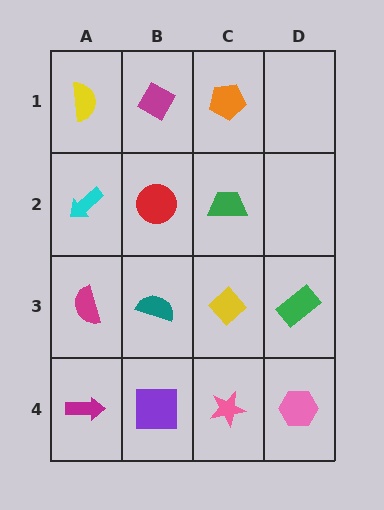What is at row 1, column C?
An orange pentagon.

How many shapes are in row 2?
3 shapes.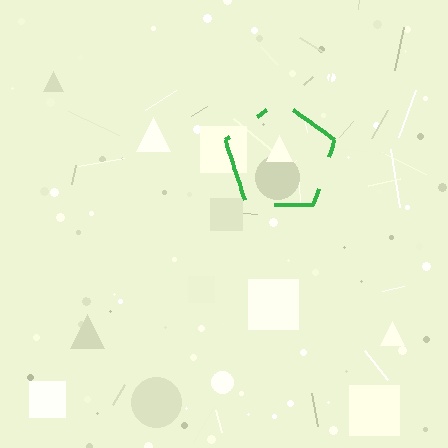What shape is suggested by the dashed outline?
The dashed outline suggests a pentagon.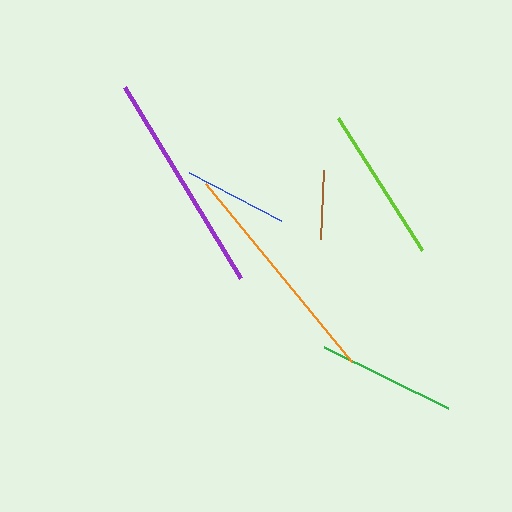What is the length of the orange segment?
The orange segment is approximately 230 pixels long.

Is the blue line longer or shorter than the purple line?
The purple line is longer than the blue line.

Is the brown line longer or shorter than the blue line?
The blue line is longer than the brown line.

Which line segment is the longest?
The orange line is the longest at approximately 230 pixels.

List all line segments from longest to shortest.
From longest to shortest: orange, purple, lime, green, blue, brown.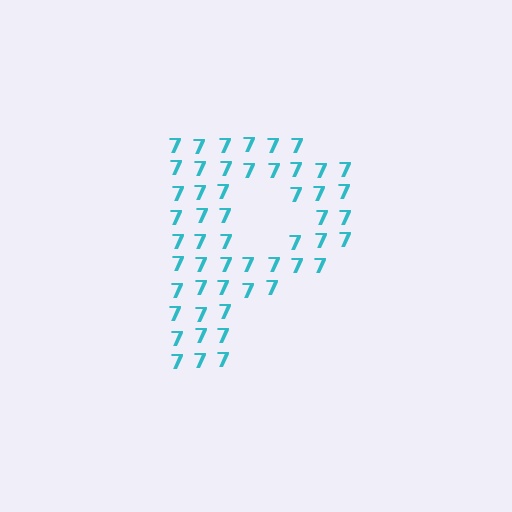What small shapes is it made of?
It is made of small digit 7's.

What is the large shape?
The large shape is the letter P.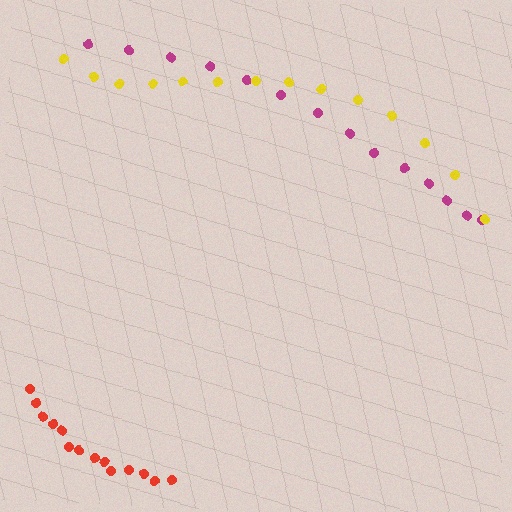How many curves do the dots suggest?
There are 3 distinct paths.